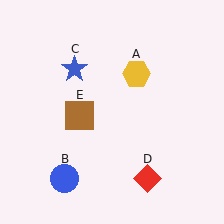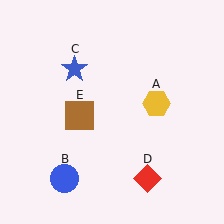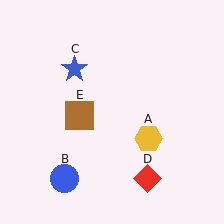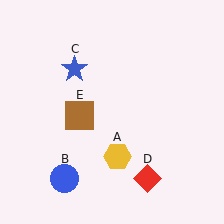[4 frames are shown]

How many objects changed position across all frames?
1 object changed position: yellow hexagon (object A).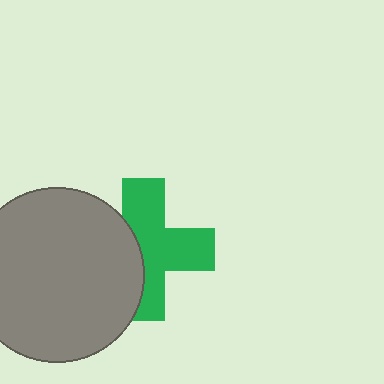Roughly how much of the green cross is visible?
About half of it is visible (roughly 62%).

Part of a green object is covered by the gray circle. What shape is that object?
It is a cross.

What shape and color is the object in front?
The object in front is a gray circle.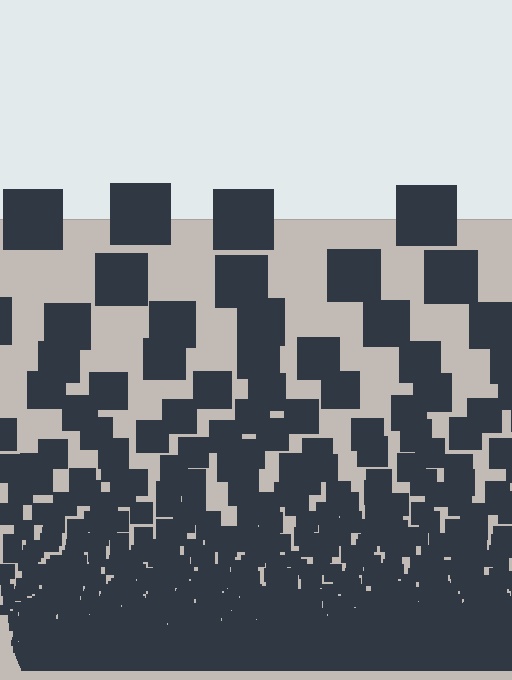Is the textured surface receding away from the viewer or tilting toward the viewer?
The surface appears to tilt toward the viewer. Texture elements get larger and sparser toward the top.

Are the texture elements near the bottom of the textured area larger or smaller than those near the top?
Smaller. The gradient is inverted — elements near the bottom are smaller and denser.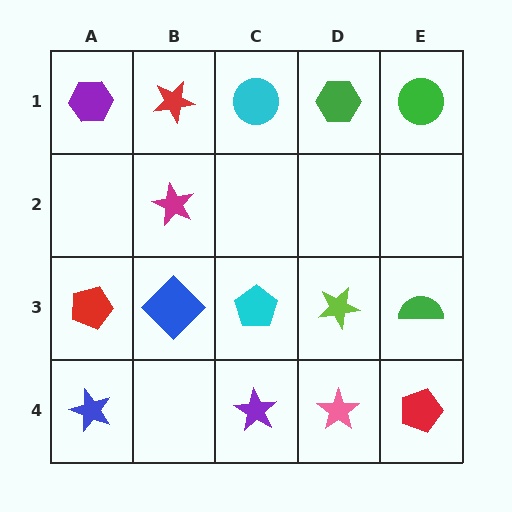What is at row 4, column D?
A pink star.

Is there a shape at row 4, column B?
No, that cell is empty.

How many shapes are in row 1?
5 shapes.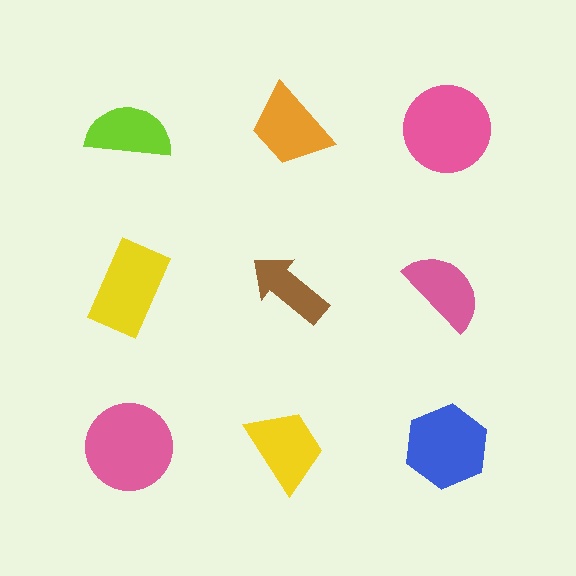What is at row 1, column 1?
A lime semicircle.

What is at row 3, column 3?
A blue hexagon.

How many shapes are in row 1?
3 shapes.